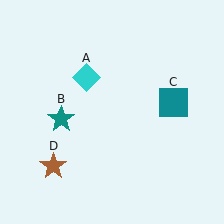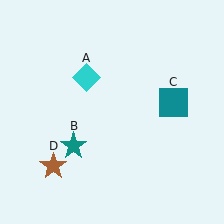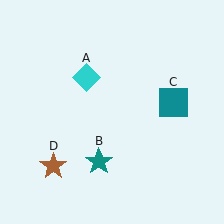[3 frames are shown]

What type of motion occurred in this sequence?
The teal star (object B) rotated counterclockwise around the center of the scene.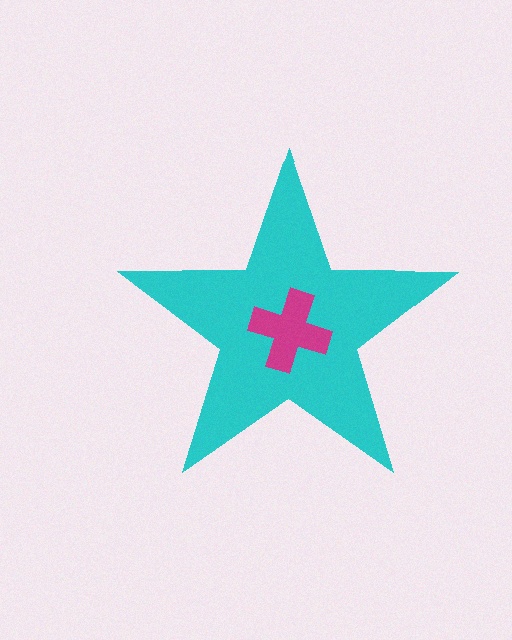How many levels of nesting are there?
2.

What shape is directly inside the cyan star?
The magenta cross.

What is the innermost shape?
The magenta cross.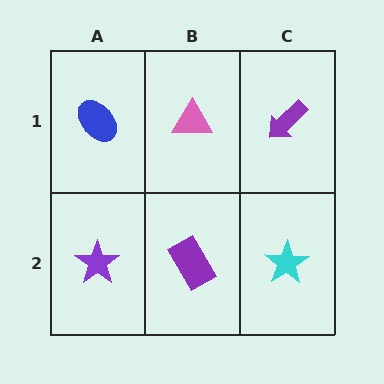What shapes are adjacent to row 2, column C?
A purple arrow (row 1, column C), a purple rectangle (row 2, column B).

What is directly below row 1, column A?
A purple star.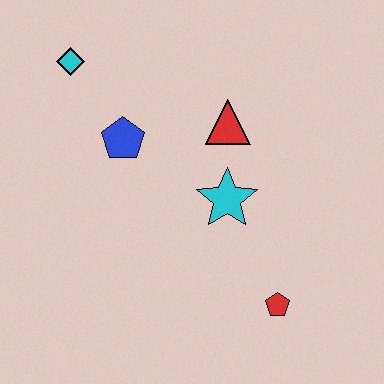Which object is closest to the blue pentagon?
The cyan diamond is closest to the blue pentagon.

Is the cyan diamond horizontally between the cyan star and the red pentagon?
No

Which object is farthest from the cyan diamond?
The red pentagon is farthest from the cyan diamond.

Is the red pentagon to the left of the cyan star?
No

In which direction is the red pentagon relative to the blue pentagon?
The red pentagon is below the blue pentagon.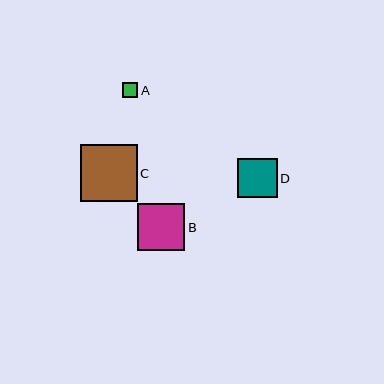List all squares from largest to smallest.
From largest to smallest: C, B, D, A.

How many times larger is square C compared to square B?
Square C is approximately 1.2 times the size of square B.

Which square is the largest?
Square C is the largest with a size of approximately 57 pixels.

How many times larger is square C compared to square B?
Square C is approximately 1.2 times the size of square B.